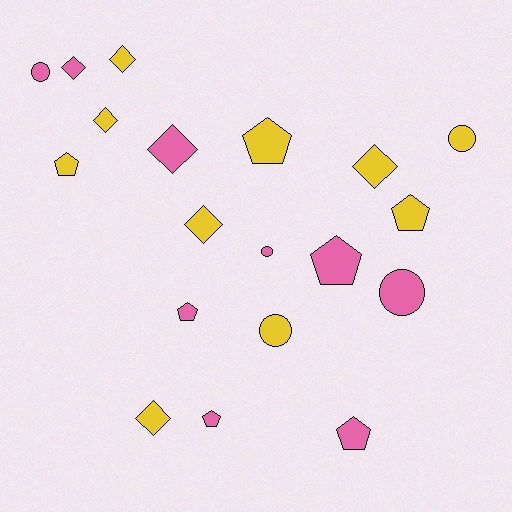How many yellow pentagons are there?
There are 3 yellow pentagons.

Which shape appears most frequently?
Diamond, with 7 objects.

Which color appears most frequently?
Yellow, with 10 objects.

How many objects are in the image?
There are 19 objects.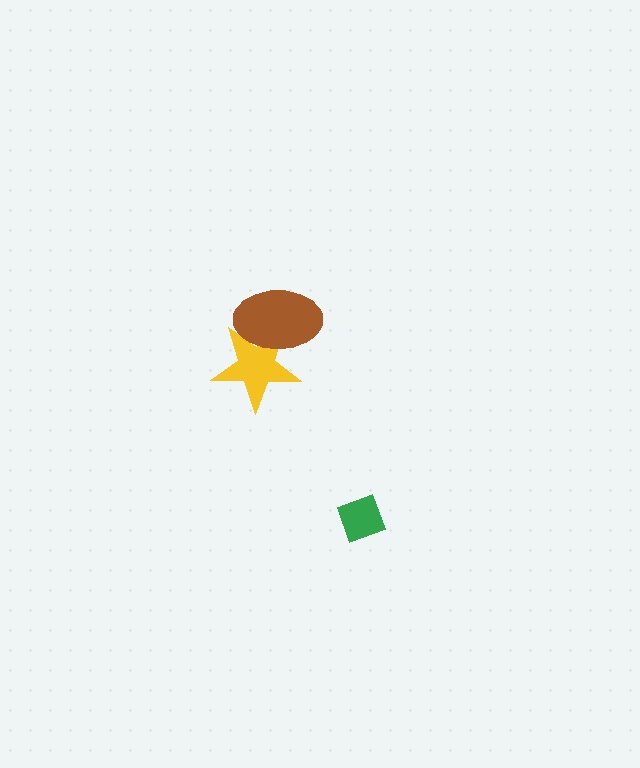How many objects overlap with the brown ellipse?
1 object overlaps with the brown ellipse.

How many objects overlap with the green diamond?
0 objects overlap with the green diamond.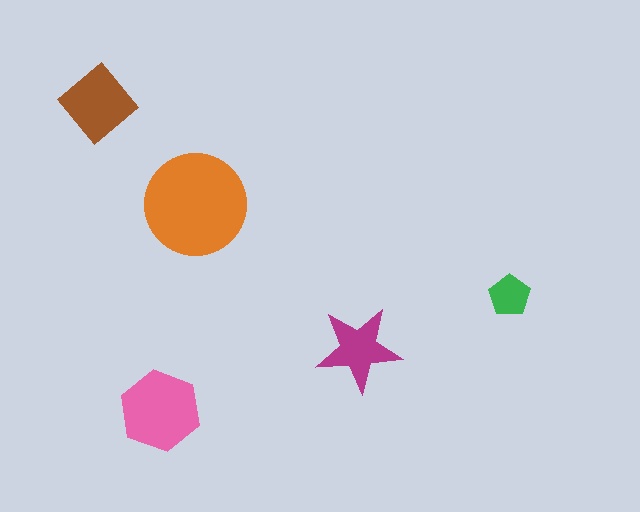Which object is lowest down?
The pink hexagon is bottommost.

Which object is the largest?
The orange circle.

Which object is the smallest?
The green pentagon.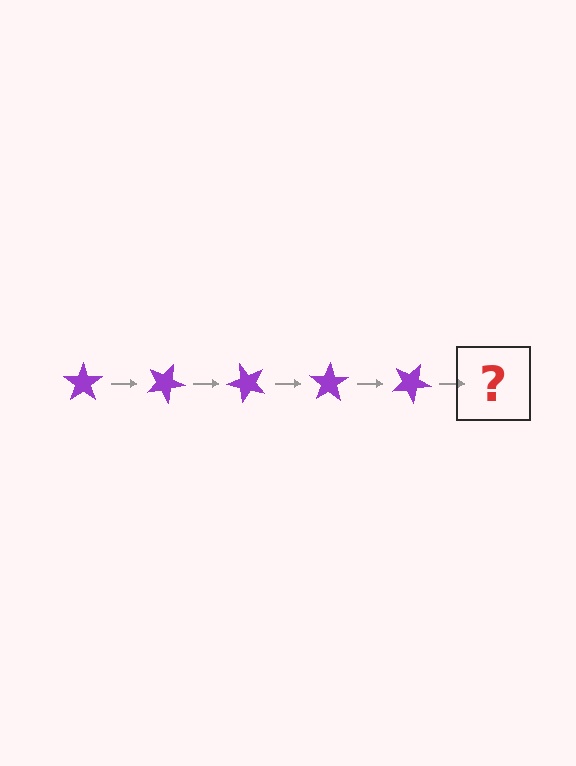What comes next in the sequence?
The next element should be a purple star rotated 125 degrees.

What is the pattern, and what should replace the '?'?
The pattern is that the star rotates 25 degrees each step. The '?' should be a purple star rotated 125 degrees.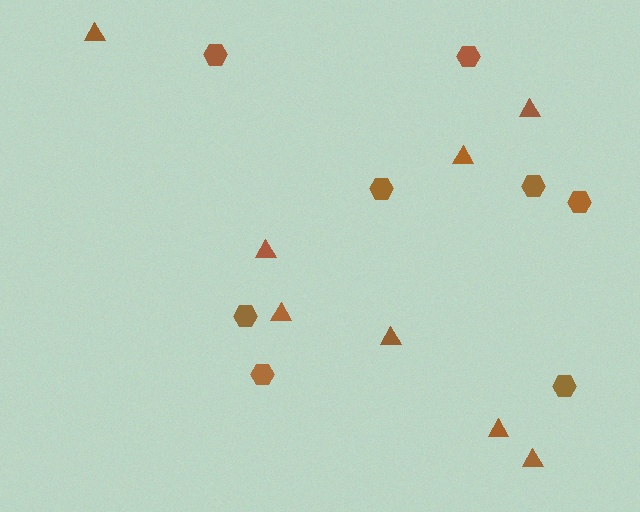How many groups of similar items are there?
There are 2 groups: one group of hexagons (8) and one group of triangles (8).